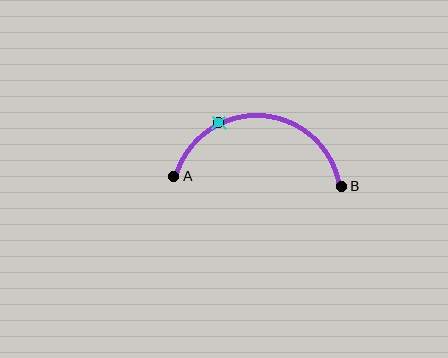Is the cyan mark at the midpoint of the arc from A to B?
No. The cyan mark lies on the arc but is closer to endpoint A. The arc midpoint would be at the point on the curve equidistant along the arc from both A and B.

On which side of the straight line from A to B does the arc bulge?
The arc bulges above the straight line connecting A and B.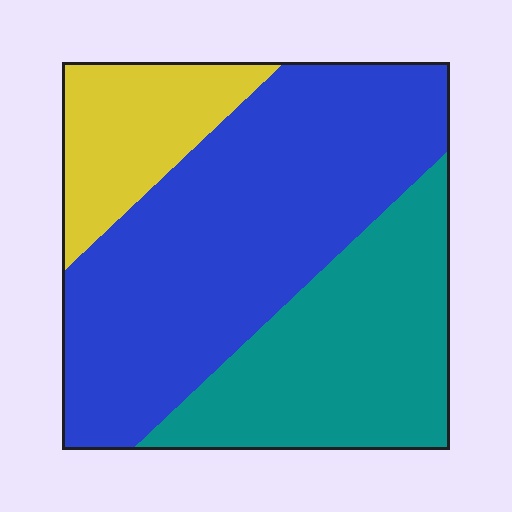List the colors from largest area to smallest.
From largest to smallest: blue, teal, yellow.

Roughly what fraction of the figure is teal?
Teal takes up about one third (1/3) of the figure.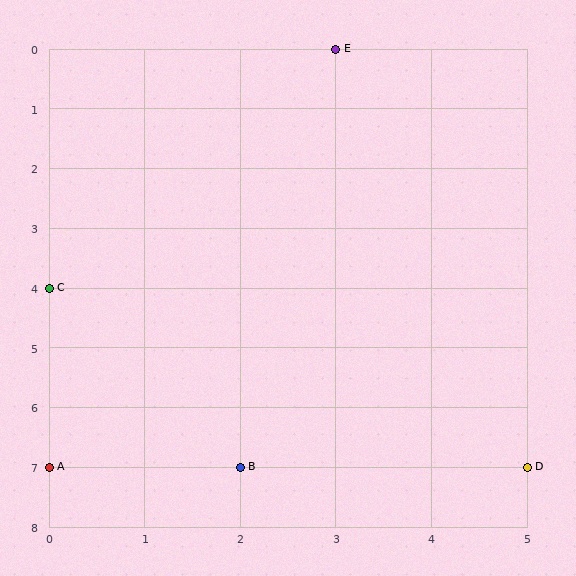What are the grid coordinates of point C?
Point C is at grid coordinates (0, 4).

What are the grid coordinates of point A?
Point A is at grid coordinates (0, 7).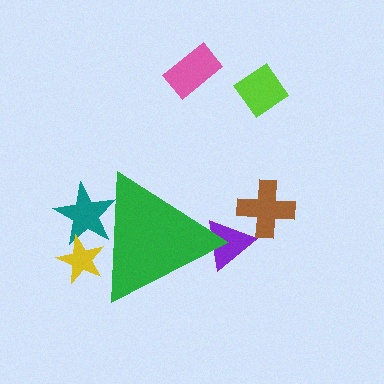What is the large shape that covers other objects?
A green triangle.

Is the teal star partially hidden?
Yes, the teal star is partially hidden behind the green triangle.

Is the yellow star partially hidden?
Yes, the yellow star is partially hidden behind the green triangle.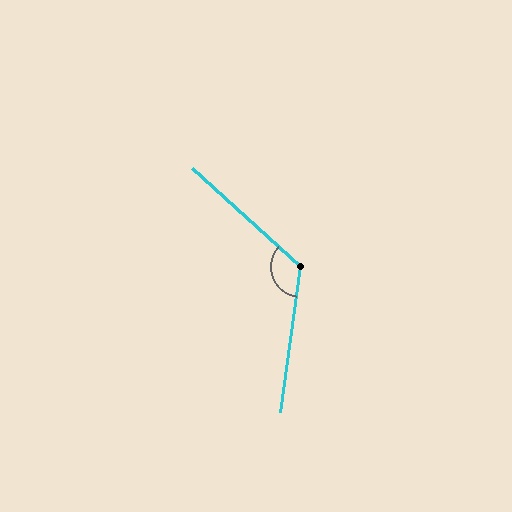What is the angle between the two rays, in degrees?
Approximately 124 degrees.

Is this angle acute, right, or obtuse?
It is obtuse.